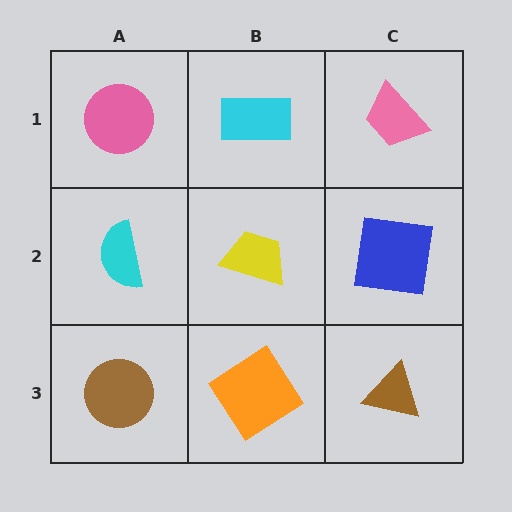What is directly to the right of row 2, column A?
A yellow trapezoid.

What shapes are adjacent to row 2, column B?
A cyan rectangle (row 1, column B), an orange diamond (row 3, column B), a cyan semicircle (row 2, column A), a blue square (row 2, column C).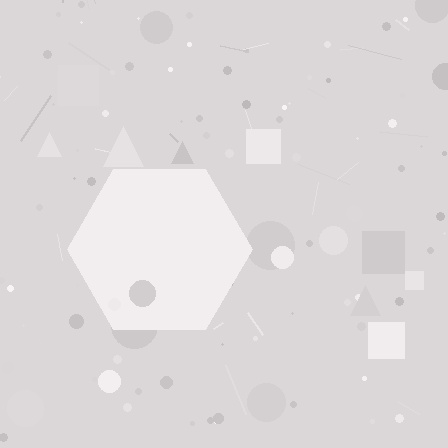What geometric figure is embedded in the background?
A hexagon is embedded in the background.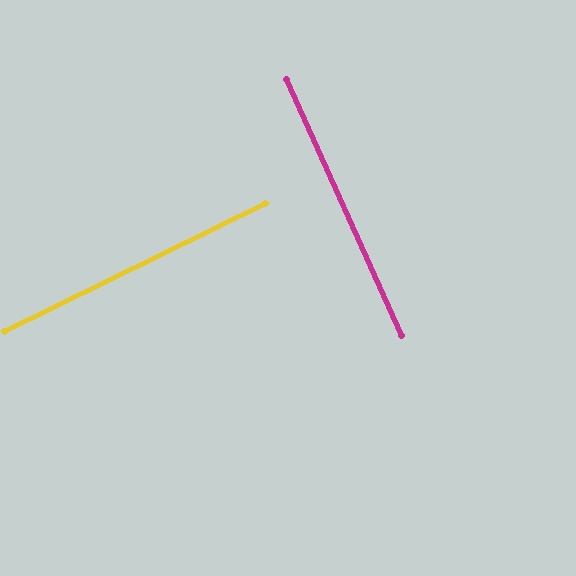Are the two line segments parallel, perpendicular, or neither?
Perpendicular — they meet at approximately 88°.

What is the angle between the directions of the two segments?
Approximately 88 degrees.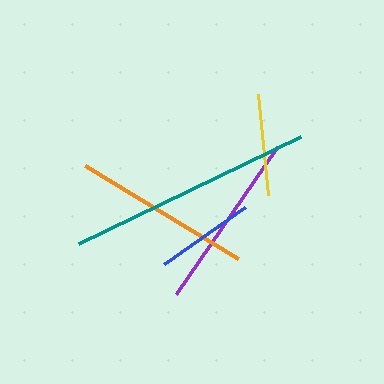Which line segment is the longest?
The teal line is the longest at approximately 246 pixels.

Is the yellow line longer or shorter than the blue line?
The yellow line is longer than the blue line.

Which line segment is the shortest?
The blue line is the shortest at approximately 99 pixels.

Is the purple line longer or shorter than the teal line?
The teal line is longer than the purple line.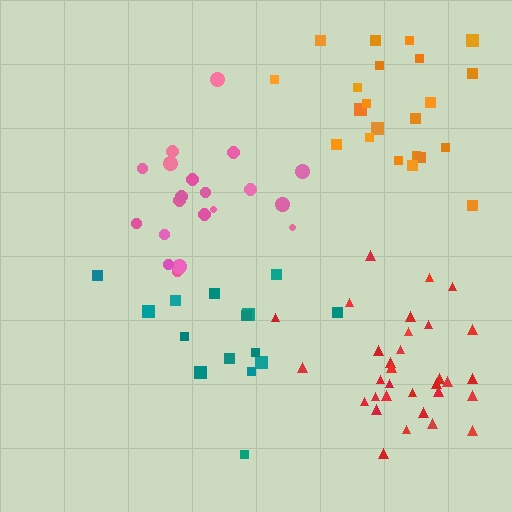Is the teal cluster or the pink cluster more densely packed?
Pink.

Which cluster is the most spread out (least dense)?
Orange.